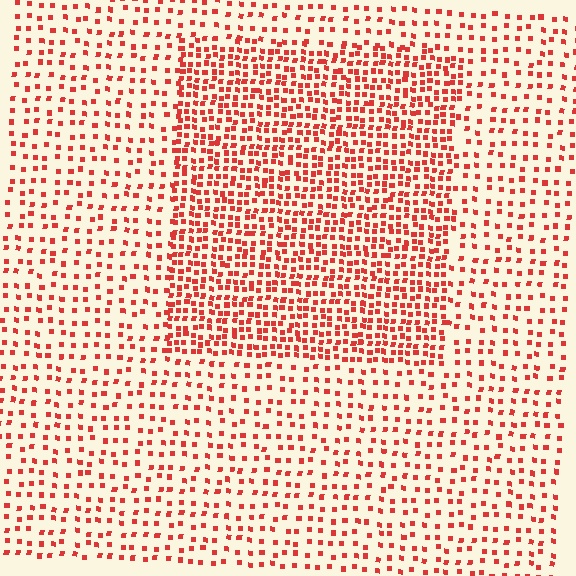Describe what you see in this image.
The image contains small red elements arranged at two different densities. A rectangle-shaped region is visible where the elements are more densely packed than the surrounding area.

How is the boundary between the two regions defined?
The boundary is defined by a change in element density (approximately 2.1x ratio). All elements are the same color, size, and shape.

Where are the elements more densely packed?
The elements are more densely packed inside the rectangle boundary.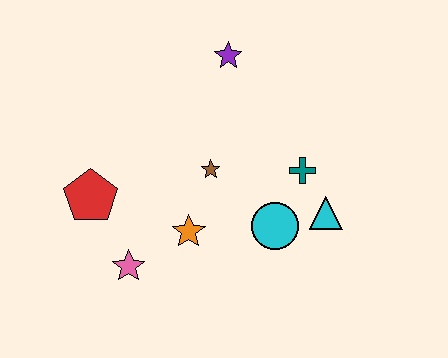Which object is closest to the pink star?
The orange star is closest to the pink star.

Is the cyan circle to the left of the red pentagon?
No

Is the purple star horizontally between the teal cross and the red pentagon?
Yes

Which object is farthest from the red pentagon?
The cyan triangle is farthest from the red pentagon.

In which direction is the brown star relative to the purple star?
The brown star is below the purple star.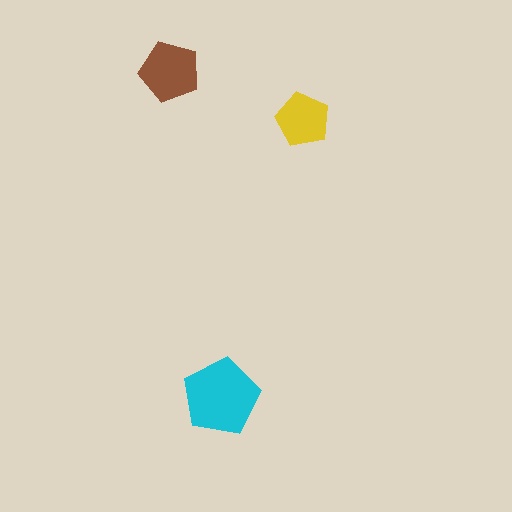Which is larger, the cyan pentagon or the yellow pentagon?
The cyan one.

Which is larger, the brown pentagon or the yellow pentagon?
The brown one.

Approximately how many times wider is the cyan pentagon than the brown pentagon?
About 1.5 times wider.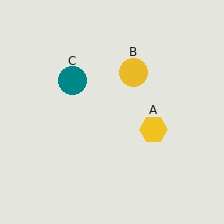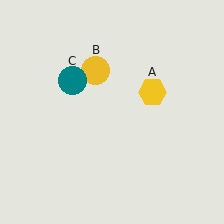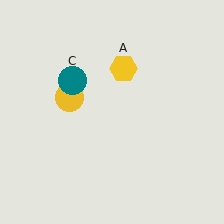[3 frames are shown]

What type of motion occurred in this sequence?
The yellow hexagon (object A), yellow circle (object B) rotated counterclockwise around the center of the scene.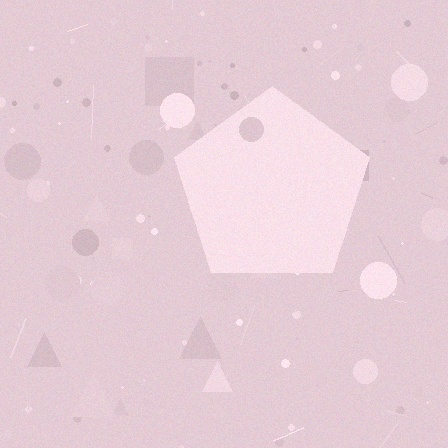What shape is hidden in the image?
A pentagon is hidden in the image.